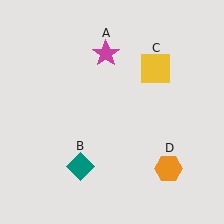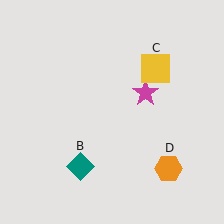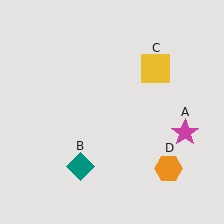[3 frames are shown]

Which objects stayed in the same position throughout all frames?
Teal diamond (object B) and yellow square (object C) and orange hexagon (object D) remained stationary.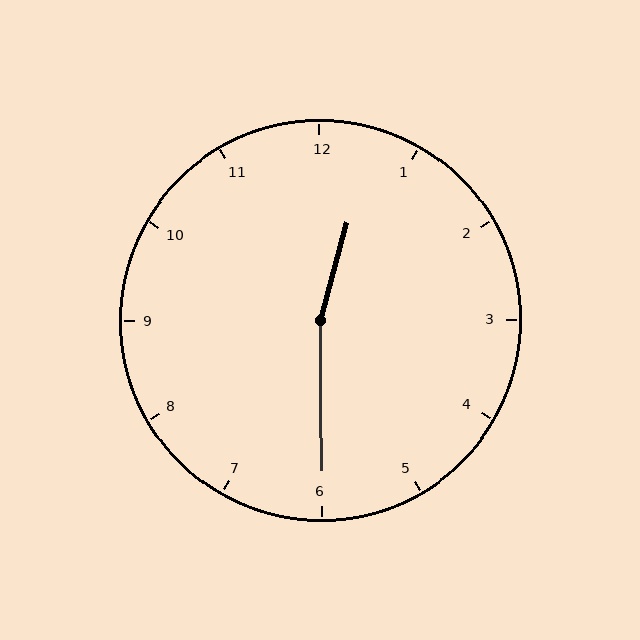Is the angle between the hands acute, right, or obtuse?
It is obtuse.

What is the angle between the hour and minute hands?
Approximately 165 degrees.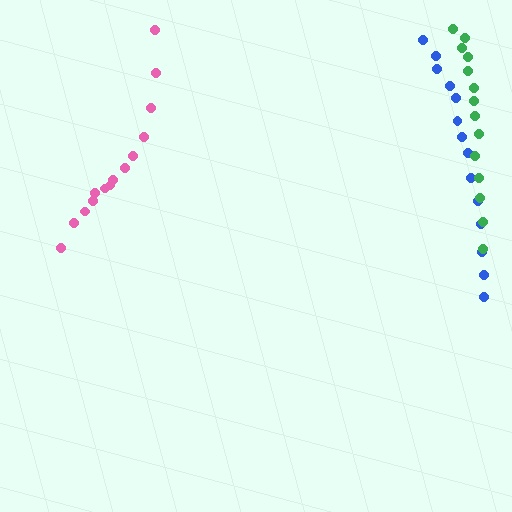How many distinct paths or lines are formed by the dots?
There are 3 distinct paths.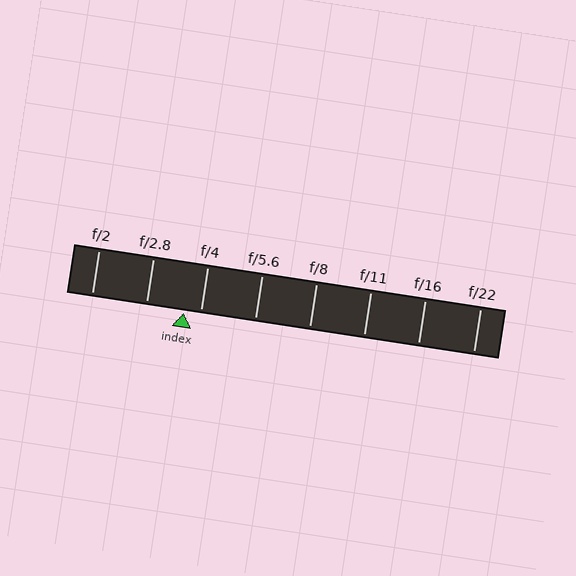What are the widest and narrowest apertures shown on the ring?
The widest aperture shown is f/2 and the narrowest is f/22.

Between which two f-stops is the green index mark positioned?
The index mark is between f/2.8 and f/4.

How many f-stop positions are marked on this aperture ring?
There are 8 f-stop positions marked.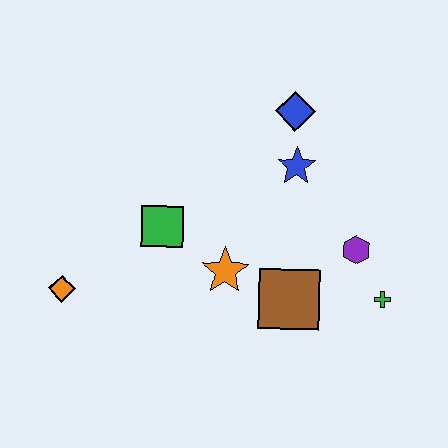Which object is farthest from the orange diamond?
The green cross is farthest from the orange diamond.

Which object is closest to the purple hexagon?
The green cross is closest to the purple hexagon.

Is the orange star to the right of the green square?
Yes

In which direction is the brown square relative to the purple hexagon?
The brown square is to the left of the purple hexagon.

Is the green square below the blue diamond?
Yes